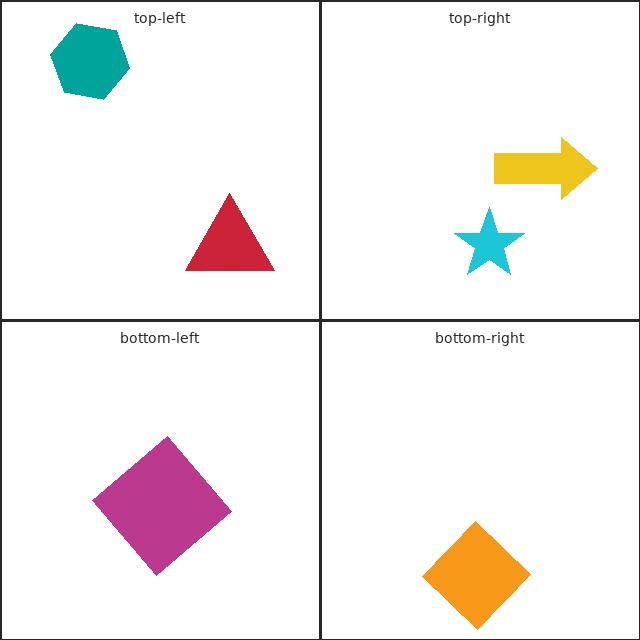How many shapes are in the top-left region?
2.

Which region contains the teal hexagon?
The top-left region.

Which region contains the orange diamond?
The bottom-right region.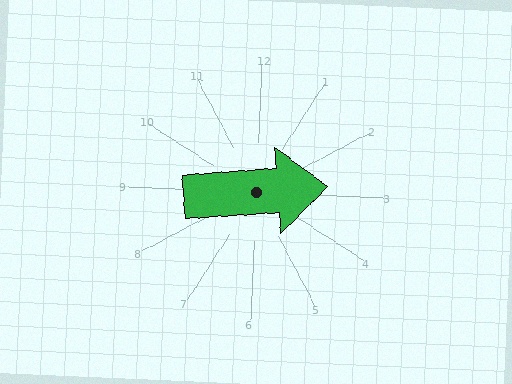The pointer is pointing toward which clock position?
Roughly 3 o'clock.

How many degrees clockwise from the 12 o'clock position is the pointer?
Approximately 83 degrees.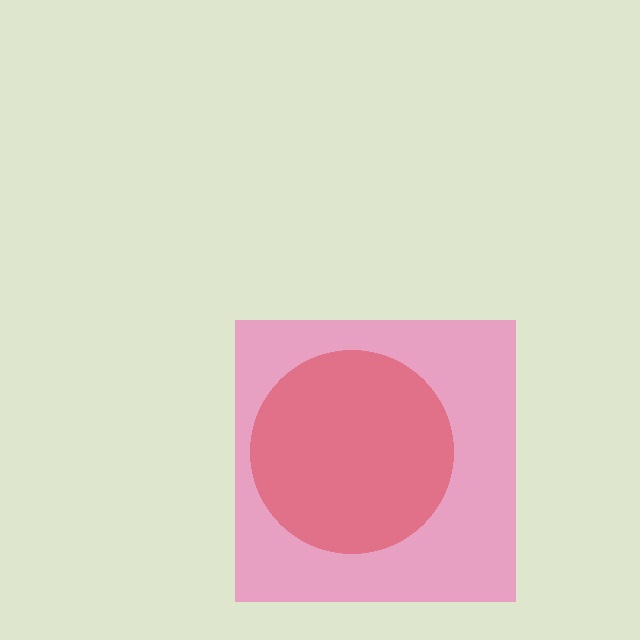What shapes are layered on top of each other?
The layered shapes are: a pink square, a red circle.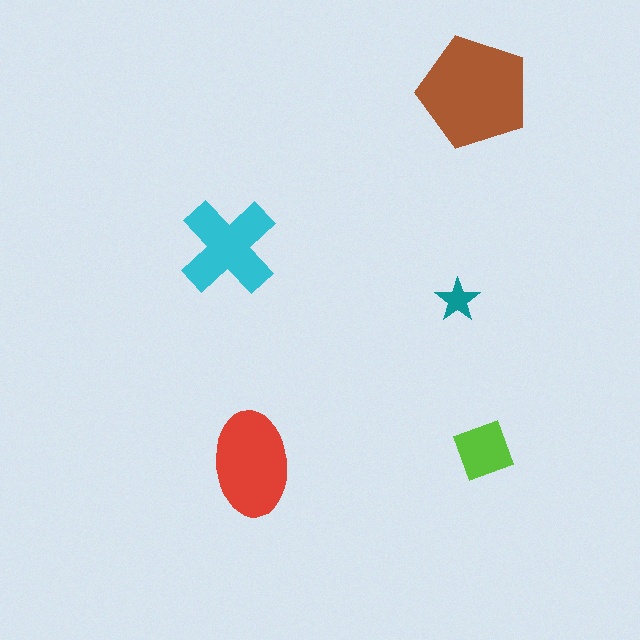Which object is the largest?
The brown pentagon.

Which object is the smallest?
The teal star.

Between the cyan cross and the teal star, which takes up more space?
The cyan cross.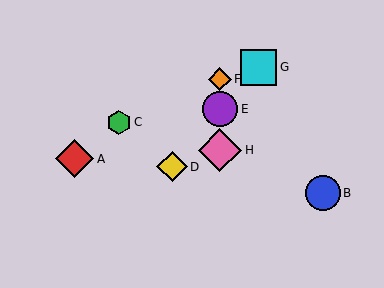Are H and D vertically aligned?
No, H is at x≈220 and D is at x≈172.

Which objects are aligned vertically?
Objects E, F, H are aligned vertically.